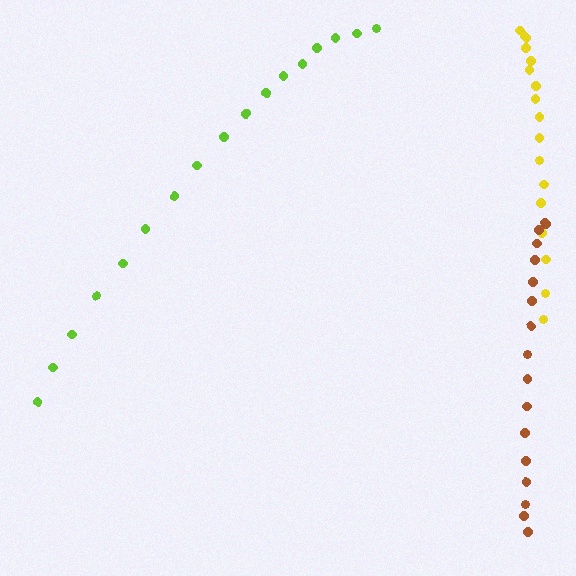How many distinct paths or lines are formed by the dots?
There are 3 distinct paths.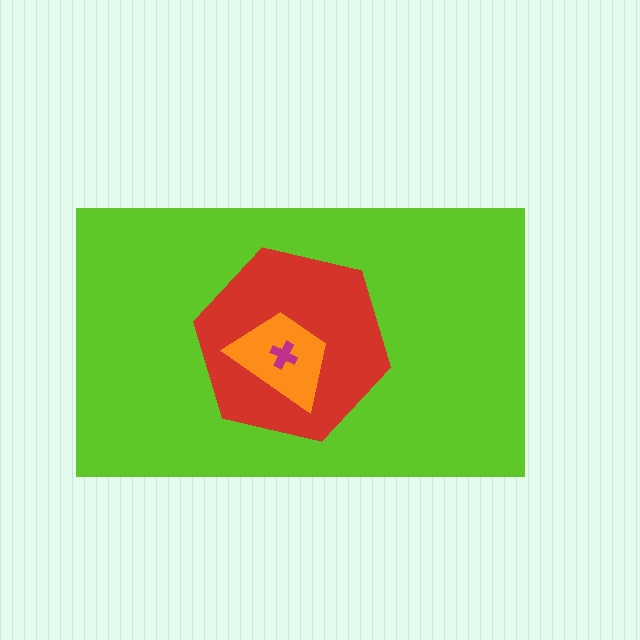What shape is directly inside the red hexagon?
The orange trapezoid.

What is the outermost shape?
The lime rectangle.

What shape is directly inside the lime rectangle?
The red hexagon.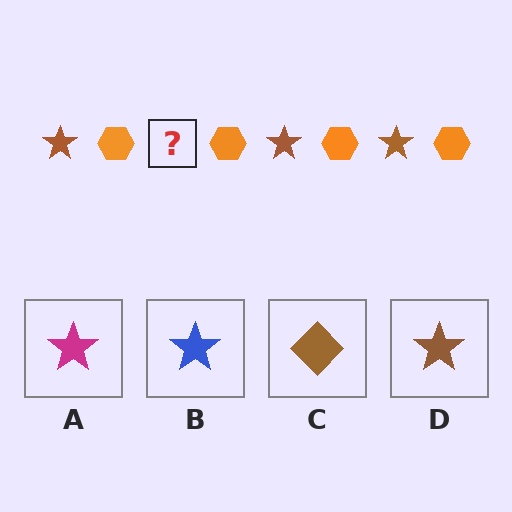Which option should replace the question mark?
Option D.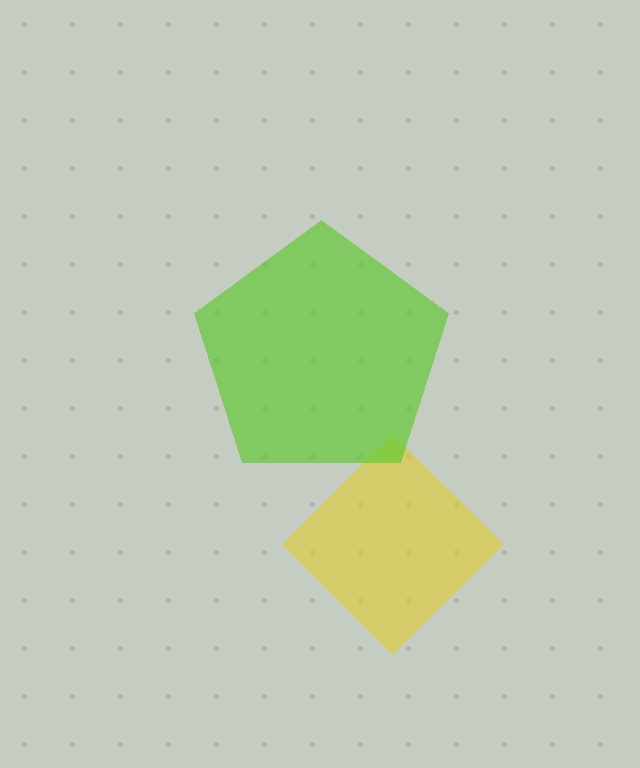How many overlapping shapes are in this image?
There are 2 overlapping shapes in the image.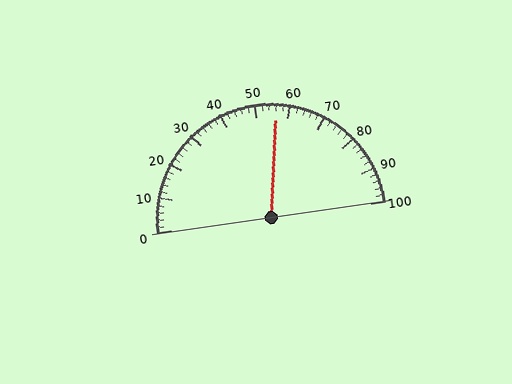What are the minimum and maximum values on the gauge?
The gauge ranges from 0 to 100.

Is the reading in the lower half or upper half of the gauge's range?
The reading is in the upper half of the range (0 to 100).